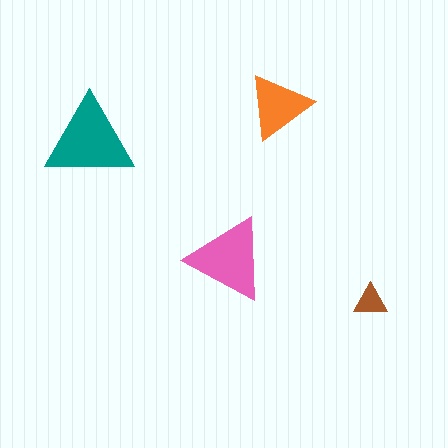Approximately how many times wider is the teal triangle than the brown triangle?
About 2.5 times wider.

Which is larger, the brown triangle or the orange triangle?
The orange one.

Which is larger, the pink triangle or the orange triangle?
The pink one.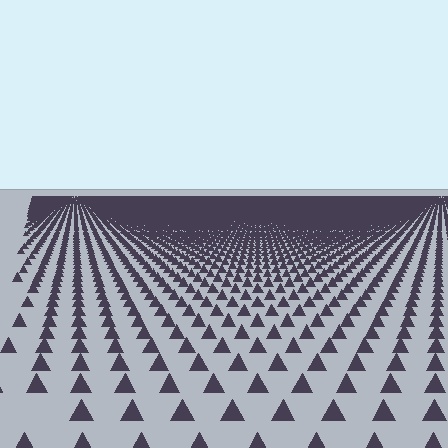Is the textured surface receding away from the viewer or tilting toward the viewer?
The surface is receding away from the viewer. Texture elements get smaller and denser toward the top.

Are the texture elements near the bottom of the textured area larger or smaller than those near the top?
Larger. Near the bottom, elements are closer to the viewer and appear at a bigger on-screen size.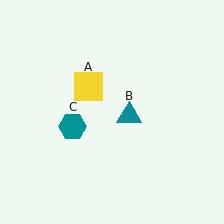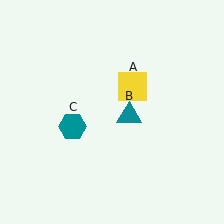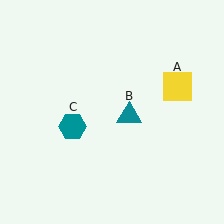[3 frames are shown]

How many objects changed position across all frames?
1 object changed position: yellow square (object A).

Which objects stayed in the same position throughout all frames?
Teal triangle (object B) and teal hexagon (object C) remained stationary.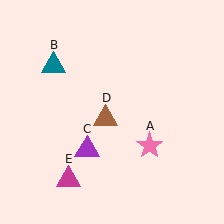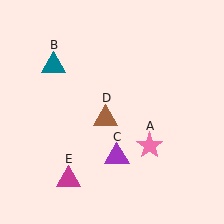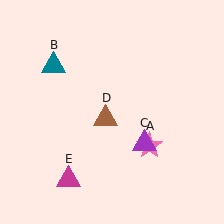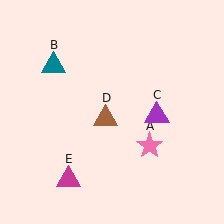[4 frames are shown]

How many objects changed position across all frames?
1 object changed position: purple triangle (object C).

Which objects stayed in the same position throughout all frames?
Pink star (object A) and teal triangle (object B) and brown triangle (object D) and magenta triangle (object E) remained stationary.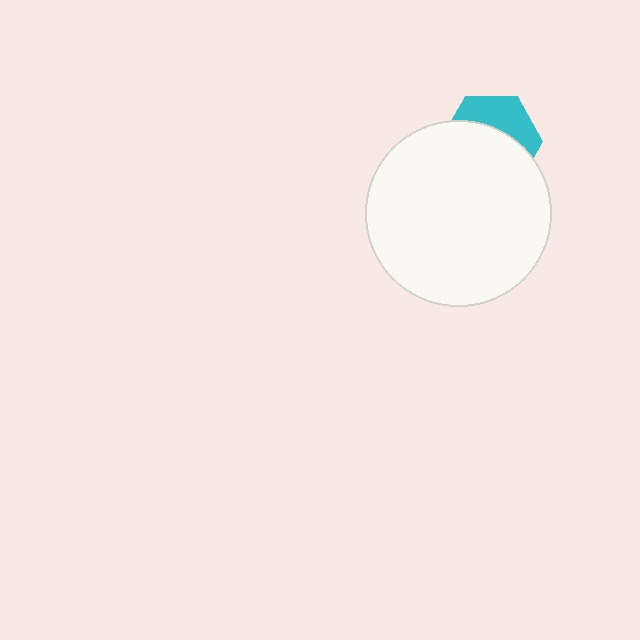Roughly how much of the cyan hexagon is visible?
A small part of it is visible (roughly 36%).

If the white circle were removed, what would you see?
You would see the complete cyan hexagon.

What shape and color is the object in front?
The object in front is a white circle.